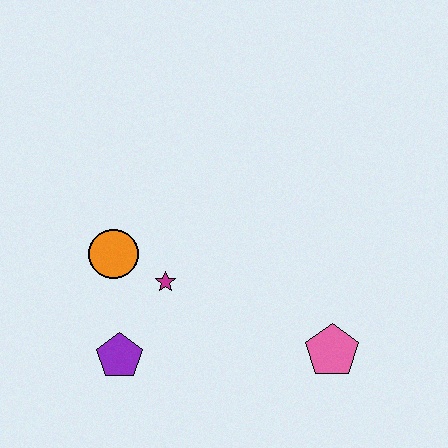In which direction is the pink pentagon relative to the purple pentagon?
The pink pentagon is to the right of the purple pentagon.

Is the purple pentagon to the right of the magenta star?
No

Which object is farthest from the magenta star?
The pink pentagon is farthest from the magenta star.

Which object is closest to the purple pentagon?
The magenta star is closest to the purple pentagon.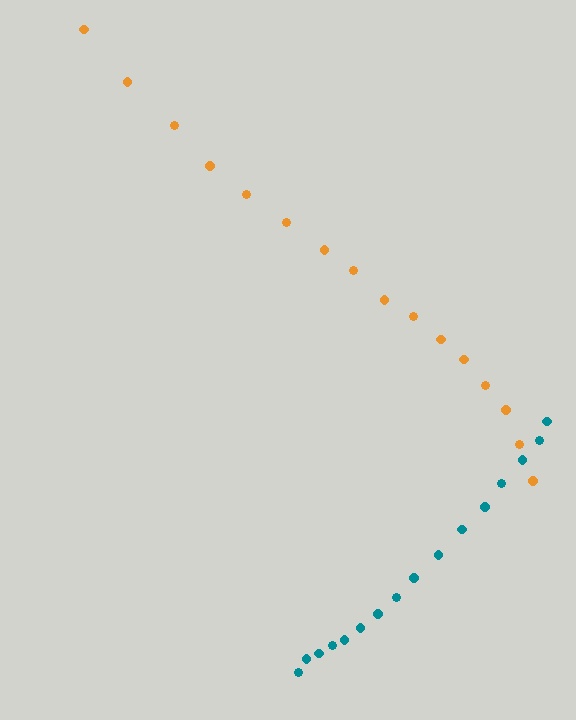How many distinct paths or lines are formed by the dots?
There are 2 distinct paths.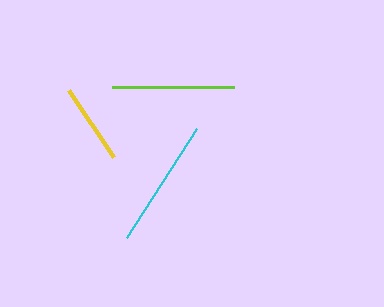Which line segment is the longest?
The cyan line is the longest at approximately 128 pixels.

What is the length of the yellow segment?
The yellow segment is approximately 81 pixels long.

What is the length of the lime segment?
The lime segment is approximately 122 pixels long.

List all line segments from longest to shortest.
From longest to shortest: cyan, lime, yellow.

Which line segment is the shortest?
The yellow line is the shortest at approximately 81 pixels.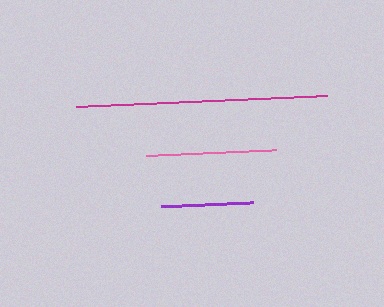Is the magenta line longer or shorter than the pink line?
The magenta line is longer than the pink line.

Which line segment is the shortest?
The purple line is the shortest at approximately 91 pixels.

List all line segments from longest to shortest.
From longest to shortest: magenta, pink, purple.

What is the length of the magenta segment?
The magenta segment is approximately 251 pixels long.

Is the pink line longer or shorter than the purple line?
The pink line is longer than the purple line.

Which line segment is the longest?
The magenta line is the longest at approximately 251 pixels.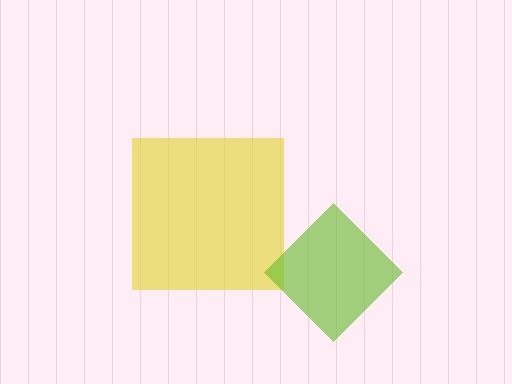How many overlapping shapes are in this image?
There are 2 overlapping shapes in the image.